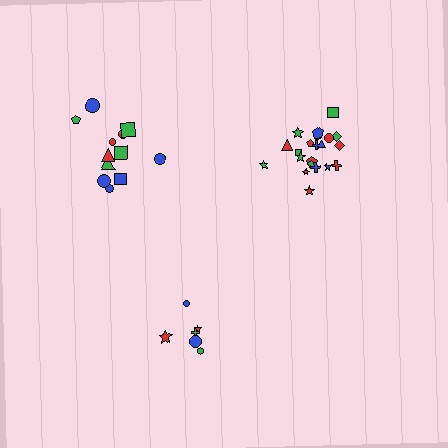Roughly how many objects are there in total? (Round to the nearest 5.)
Roughly 40 objects in total.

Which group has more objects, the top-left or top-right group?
The top-right group.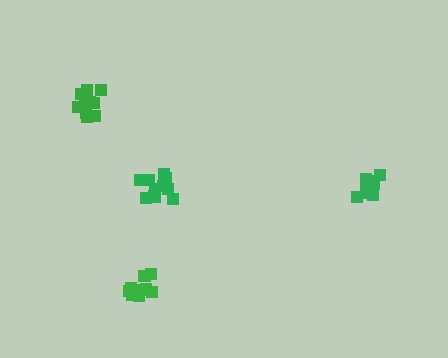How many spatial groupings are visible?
There are 4 spatial groupings.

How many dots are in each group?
Group 1: 9 dots, Group 2: 12 dots, Group 3: 11 dots, Group 4: 11 dots (43 total).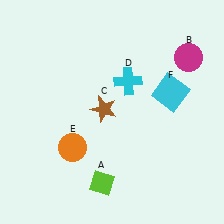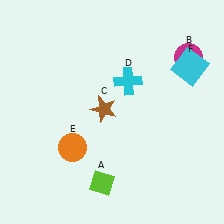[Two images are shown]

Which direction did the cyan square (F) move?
The cyan square (F) moved up.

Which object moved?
The cyan square (F) moved up.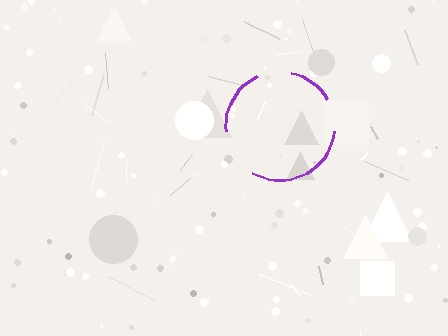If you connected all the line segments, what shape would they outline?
They would outline a circle.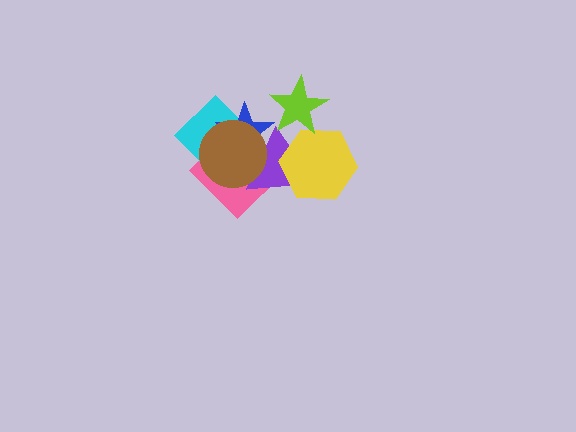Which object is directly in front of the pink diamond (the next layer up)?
The purple triangle is directly in front of the pink diamond.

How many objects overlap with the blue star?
4 objects overlap with the blue star.